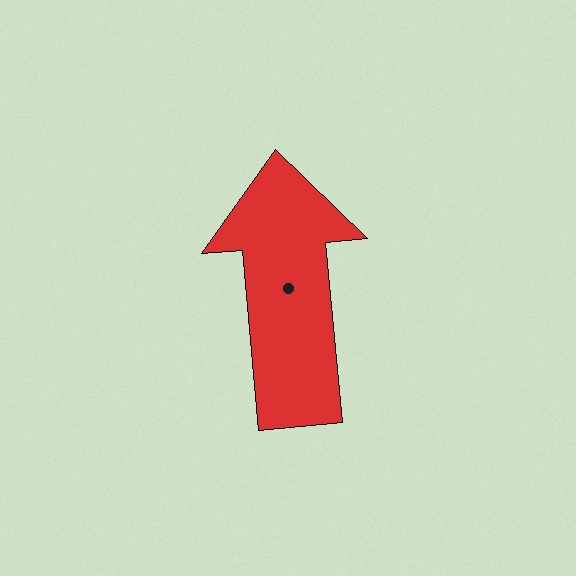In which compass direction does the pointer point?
North.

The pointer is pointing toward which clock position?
Roughly 12 o'clock.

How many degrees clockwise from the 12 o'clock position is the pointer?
Approximately 355 degrees.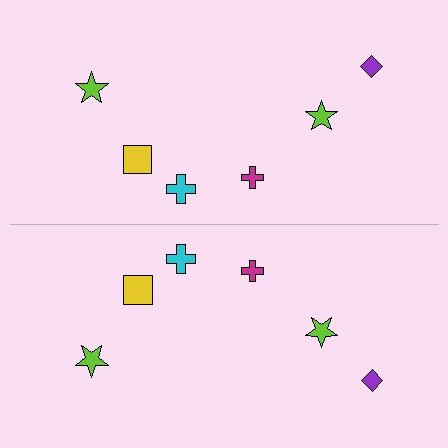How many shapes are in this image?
There are 12 shapes in this image.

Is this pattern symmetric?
Yes, this pattern has bilateral (reflection) symmetry.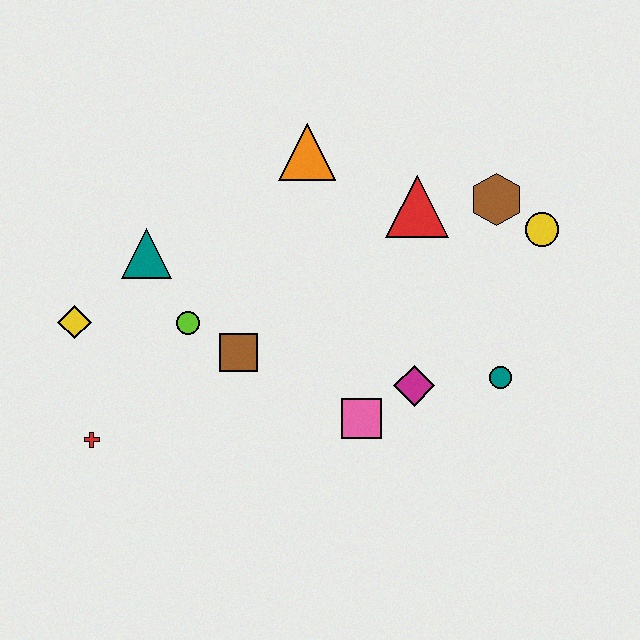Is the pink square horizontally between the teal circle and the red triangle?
No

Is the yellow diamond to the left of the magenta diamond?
Yes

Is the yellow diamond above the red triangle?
No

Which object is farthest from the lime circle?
The yellow circle is farthest from the lime circle.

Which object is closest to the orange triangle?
The red triangle is closest to the orange triangle.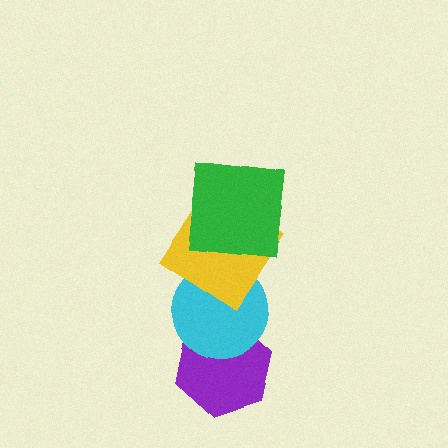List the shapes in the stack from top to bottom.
From top to bottom: the green square, the yellow diamond, the cyan circle, the purple hexagon.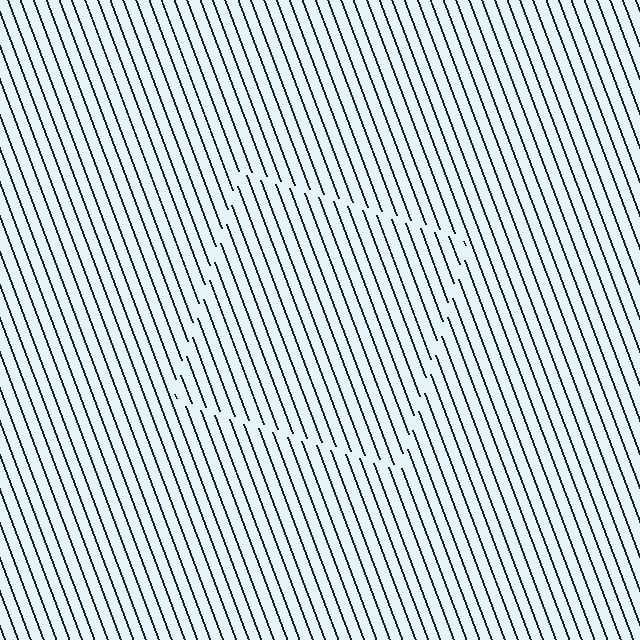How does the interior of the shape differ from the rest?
The interior of the shape contains the same grating, shifted by half a period — the contour is defined by the phase discontinuity where line-ends from the inner and outer gratings abut.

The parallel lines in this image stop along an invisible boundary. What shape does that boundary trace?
An illusory square. The interior of the shape contains the same grating, shifted by half a period — the contour is defined by the phase discontinuity where line-ends from the inner and outer gratings abut.